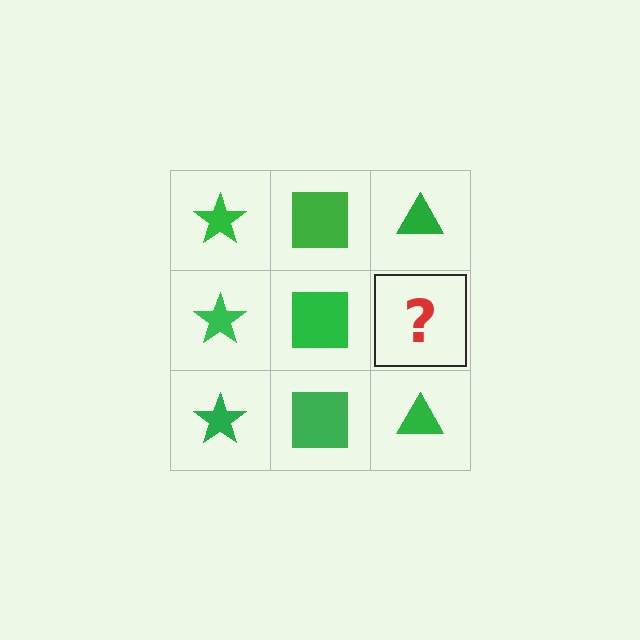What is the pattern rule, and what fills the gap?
The rule is that each column has a consistent shape. The gap should be filled with a green triangle.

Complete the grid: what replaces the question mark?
The question mark should be replaced with a green triangle.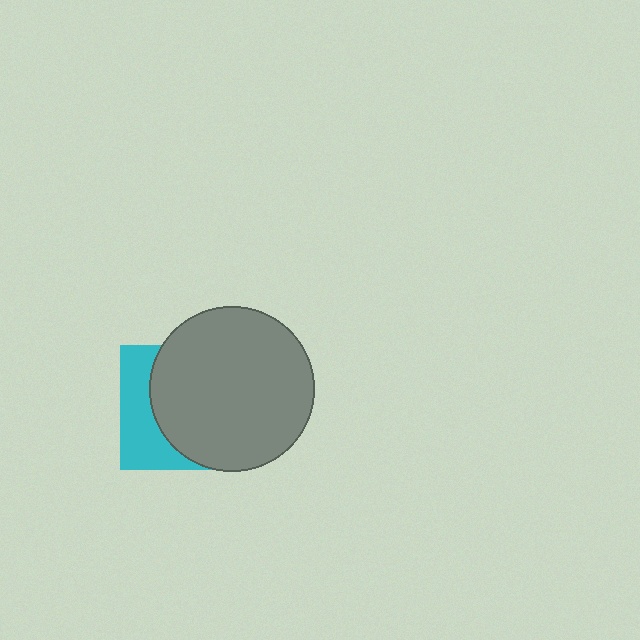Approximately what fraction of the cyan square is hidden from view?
Roughly 67% of the cyan square is hidden behind the gray circle.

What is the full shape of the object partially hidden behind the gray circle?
The partially hidden object is a cyan square.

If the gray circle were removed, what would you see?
You would see the complete cyan square.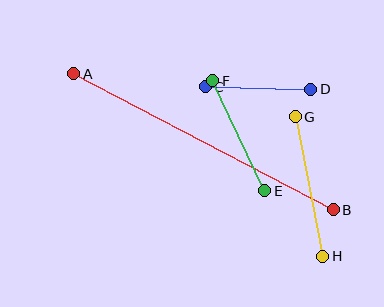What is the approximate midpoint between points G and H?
The midpoint is at approximately (309, 186) pixels.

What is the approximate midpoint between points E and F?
The midpoint is at approximately (239, 136) pixels.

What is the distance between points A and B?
The distance is approximately 293 pixels.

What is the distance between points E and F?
The distance is approximately 122 pixels.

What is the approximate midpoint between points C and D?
The midpoint is at approximately (258, 88) pixels.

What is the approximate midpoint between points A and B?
The midpoint is at approximately (203, 142) pixels.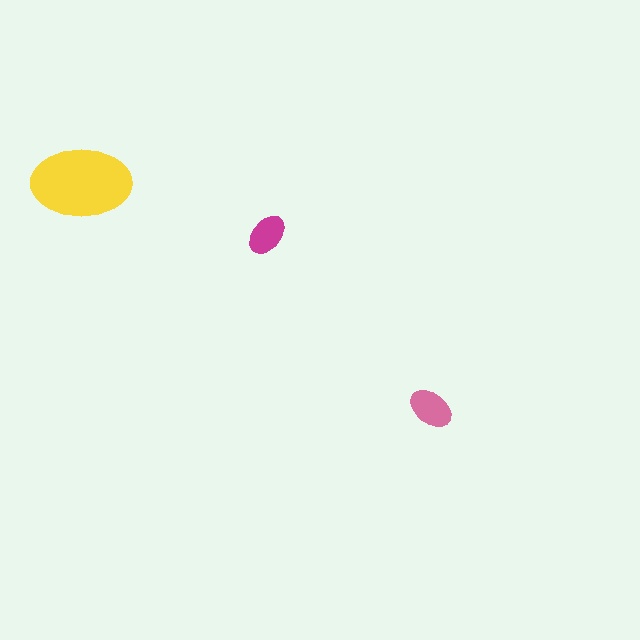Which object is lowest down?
The pink ellipse is bottommost.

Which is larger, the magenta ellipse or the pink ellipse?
The pink one.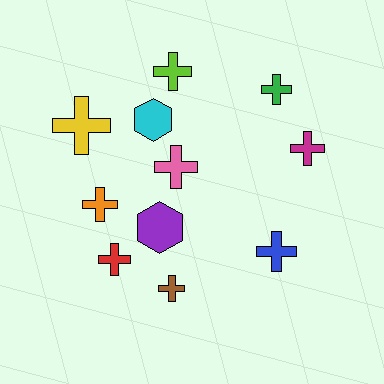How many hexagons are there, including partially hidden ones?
There are 2 hexagons.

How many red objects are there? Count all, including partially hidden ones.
There is 1 red object.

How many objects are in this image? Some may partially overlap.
There are 11 objects.